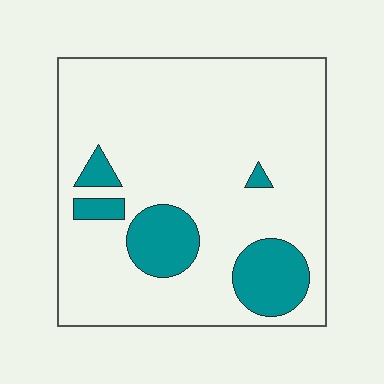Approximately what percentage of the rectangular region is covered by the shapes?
Approximately 15%.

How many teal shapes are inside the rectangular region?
5.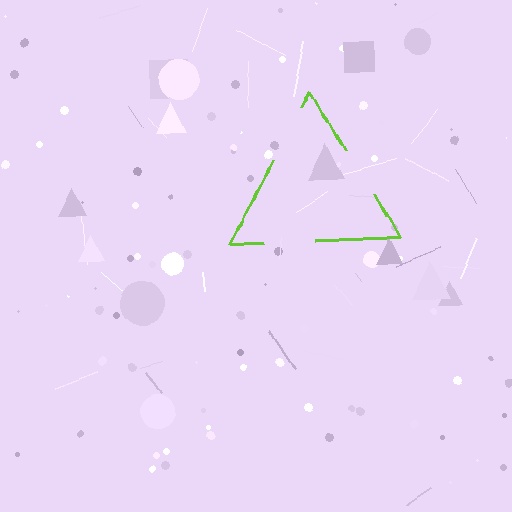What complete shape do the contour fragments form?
The contour fragments form a triangle.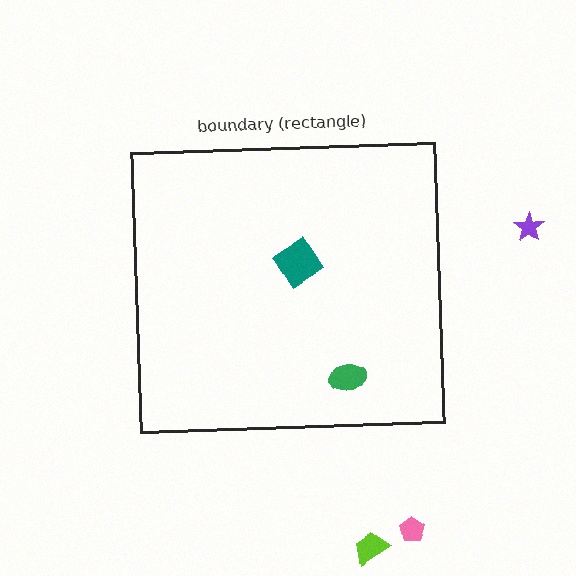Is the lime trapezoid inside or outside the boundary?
Outside.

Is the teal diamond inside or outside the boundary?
Inside.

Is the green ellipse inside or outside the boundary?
Inside.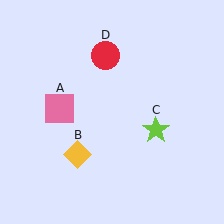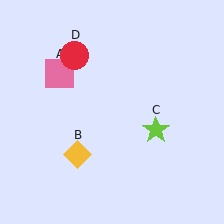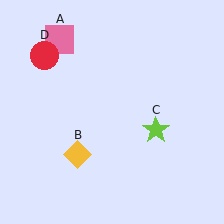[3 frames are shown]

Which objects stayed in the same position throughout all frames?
Yellow diamond (object B) and lime star (object C) remained stationary.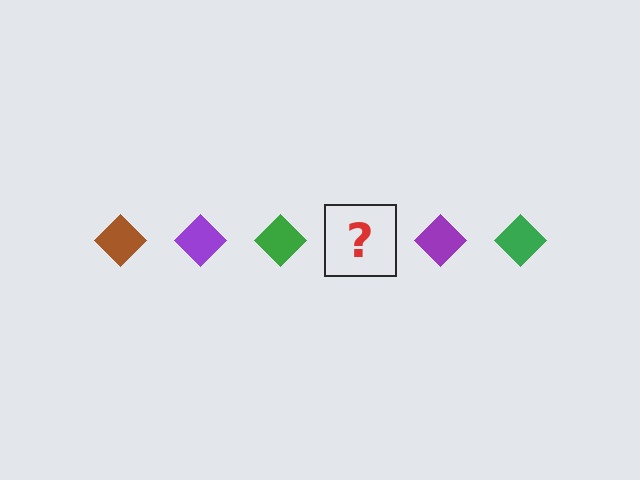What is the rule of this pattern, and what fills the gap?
The rule is that the pattern cycles through brown, purple, green diamonds. The gap should be filled with a brown diamond.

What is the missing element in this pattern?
The missing element is a brown diamond.